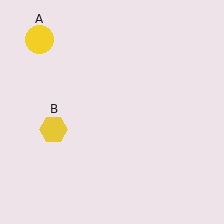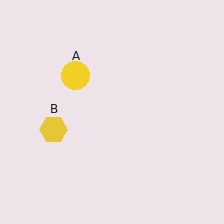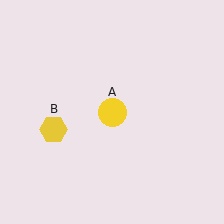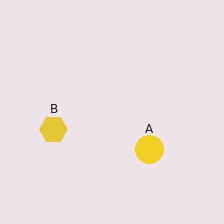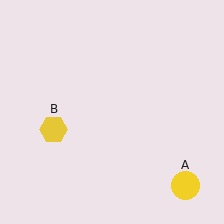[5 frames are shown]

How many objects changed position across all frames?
1 object changed position: yellow circle (object A).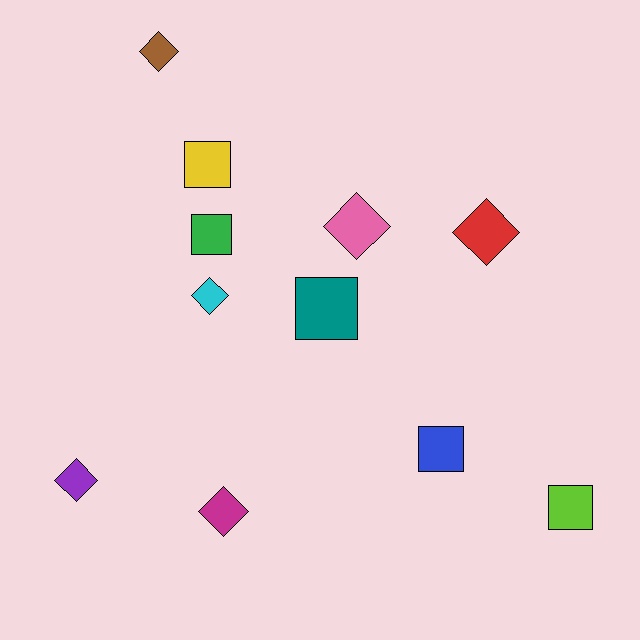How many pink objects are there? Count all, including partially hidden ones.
There is 1 pink object.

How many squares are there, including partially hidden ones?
There are 5 squares.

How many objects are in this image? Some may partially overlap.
There are 11 objects.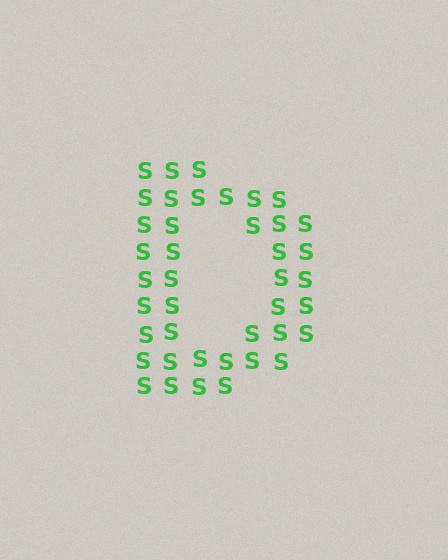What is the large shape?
The large shape is the letter D.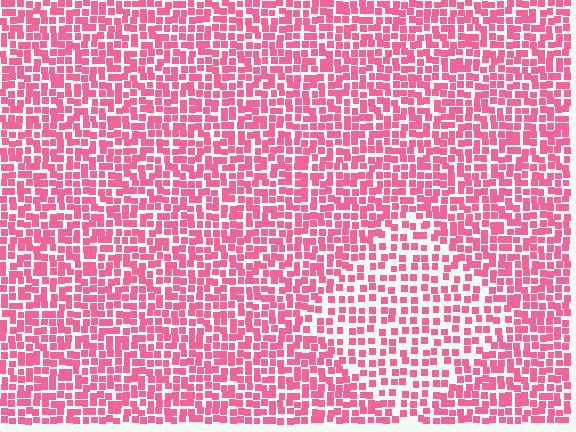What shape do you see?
I see a diamond.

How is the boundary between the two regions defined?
The boundary is defined by a change in element density (approximately 1.7x ratio). All elements are the same color, size, and shape.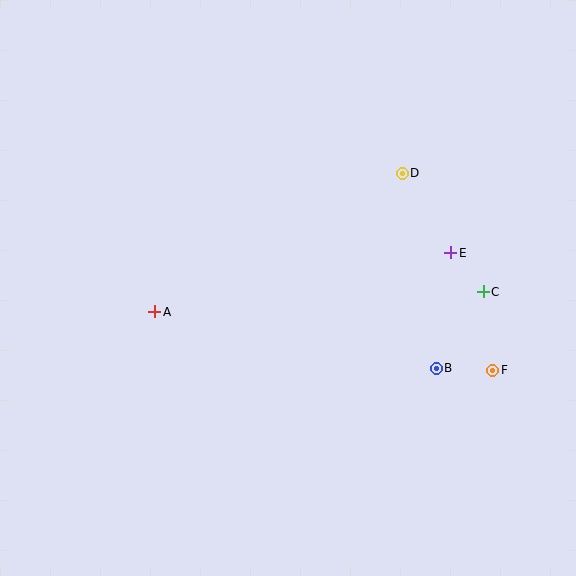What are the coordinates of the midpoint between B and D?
The midpoint between B and D is at (419, 271).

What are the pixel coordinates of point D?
Point D is at (402, 173).